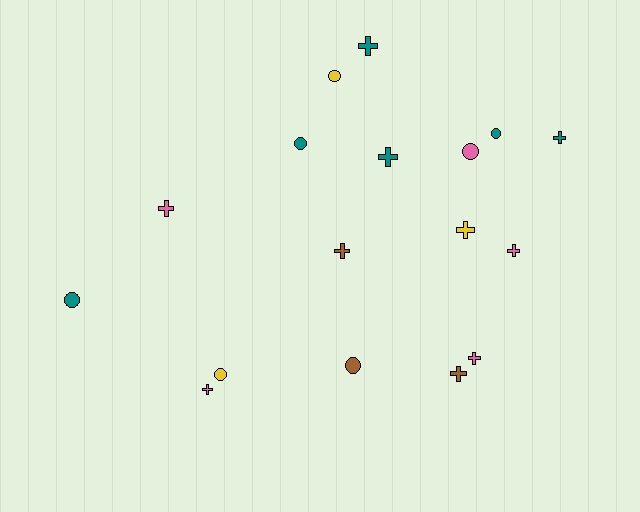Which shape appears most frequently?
Cross, with 10 objects.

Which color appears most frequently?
Teal, with 6 objects.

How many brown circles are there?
There is 1 brown circle.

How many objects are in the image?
There are 17 objects.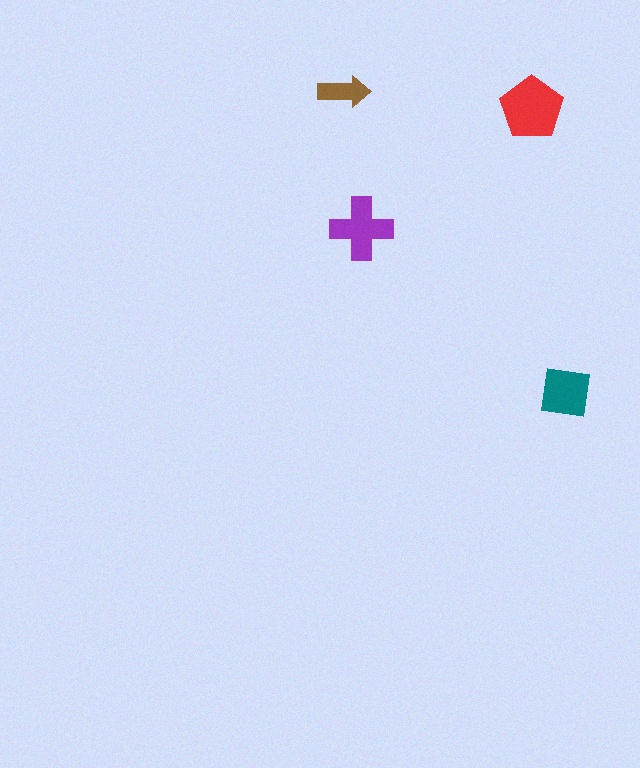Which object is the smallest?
The brown arrow.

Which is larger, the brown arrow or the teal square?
The teal square.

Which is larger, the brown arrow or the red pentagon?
The red pentagon.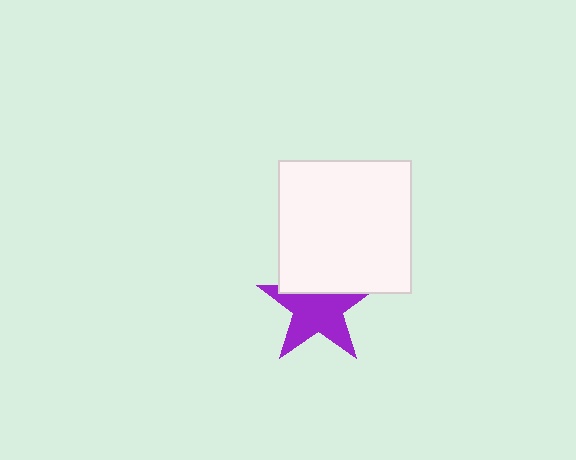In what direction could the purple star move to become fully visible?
The purple star could move down. That would shift it out from behind the white square entirely.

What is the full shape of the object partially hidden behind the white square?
The partially hidden object is a purple star.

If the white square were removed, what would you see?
You would see the complete purple star.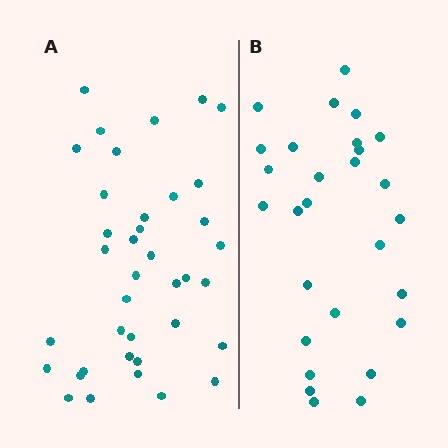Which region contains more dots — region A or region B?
Region A (the left region) has more dots.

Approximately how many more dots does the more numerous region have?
Region A has roughly 10 or so more dots than region B.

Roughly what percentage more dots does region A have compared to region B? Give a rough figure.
About 35% more.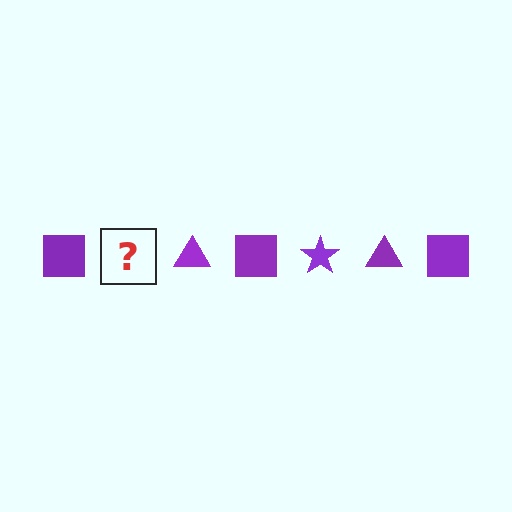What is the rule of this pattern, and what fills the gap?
The rule is that the pattern cycles through square, star, triangle shapes in purple. The gap should be filled with a purple star.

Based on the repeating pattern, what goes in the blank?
The blank should be a purple star.